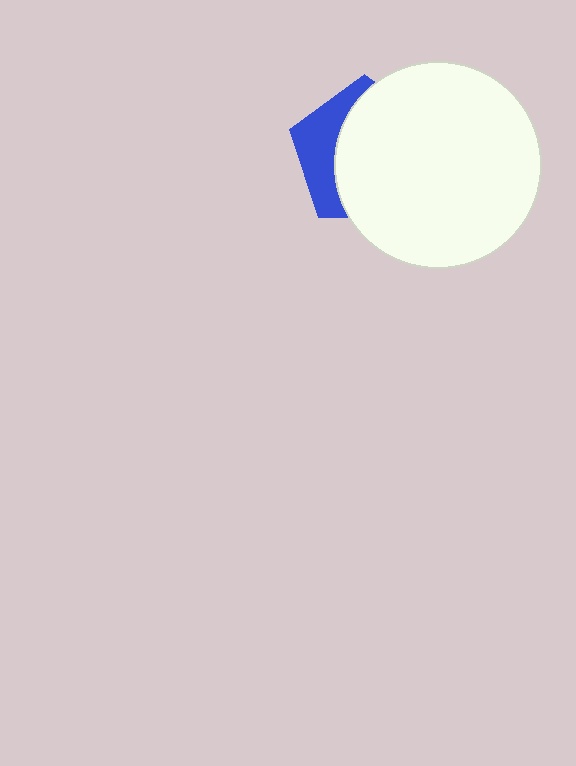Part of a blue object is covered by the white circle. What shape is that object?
It is a pentagon.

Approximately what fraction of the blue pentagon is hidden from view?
Roughly 69% of the blue pentagon is hidden behind the white circle.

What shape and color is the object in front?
The object in front is a white circle.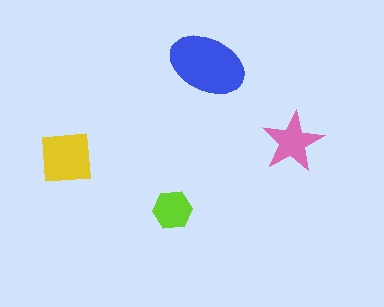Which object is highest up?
The blue ellipse is topmost.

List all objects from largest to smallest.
The blue ellipse, the yellow square, the pink star, the lime hexagon.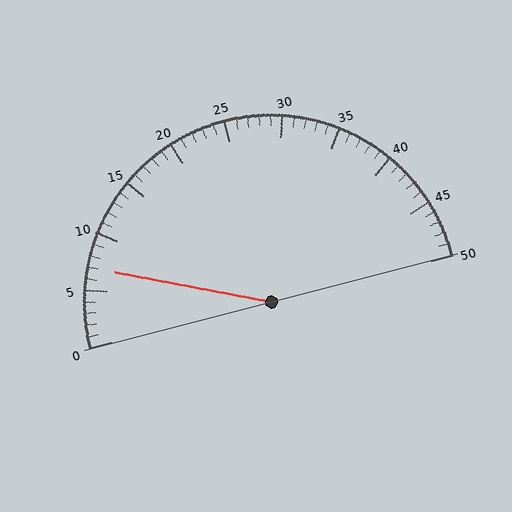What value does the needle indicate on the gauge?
The needle indicates approximately 7.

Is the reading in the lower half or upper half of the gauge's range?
The reading is in the lower half of the range (0 to 50).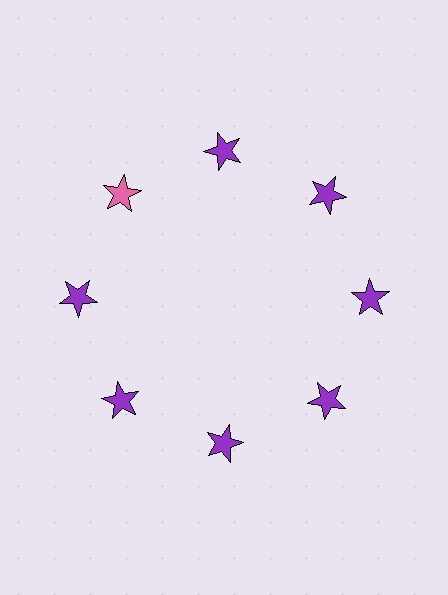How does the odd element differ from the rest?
It has a different color: pink instead of purple.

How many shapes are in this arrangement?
There are 8 shapes arranged in a ring pattern.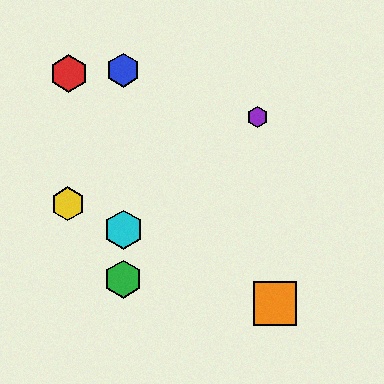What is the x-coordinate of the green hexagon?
The green hexagon is at x≈123.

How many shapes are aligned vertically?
3 shapes (the blue hexagon, the green hexagon, the cyan hexagon) are aligned vertically.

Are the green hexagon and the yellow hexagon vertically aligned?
No, the green hexagon is at x≈123 and the yellow hexagon is at x≈68.